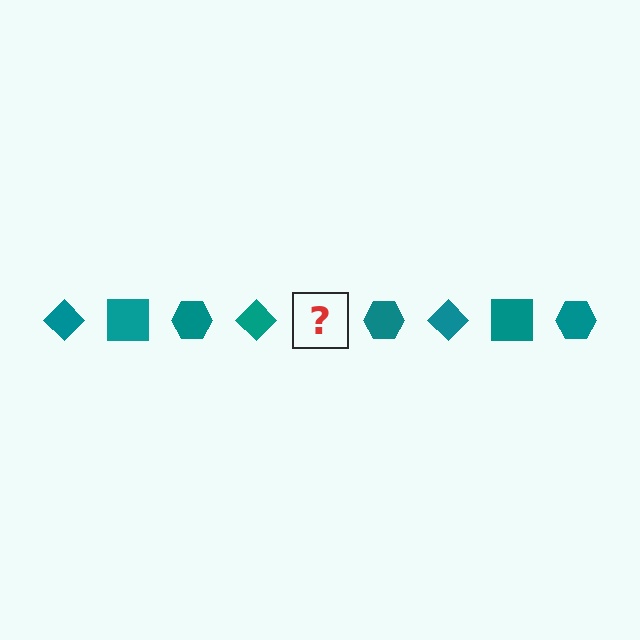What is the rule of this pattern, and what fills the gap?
The rule is that the pattern cycles through diamond, square, hexagon shapes in teal. The gap should be filled with a teal square.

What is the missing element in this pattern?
The missing element is a teal square.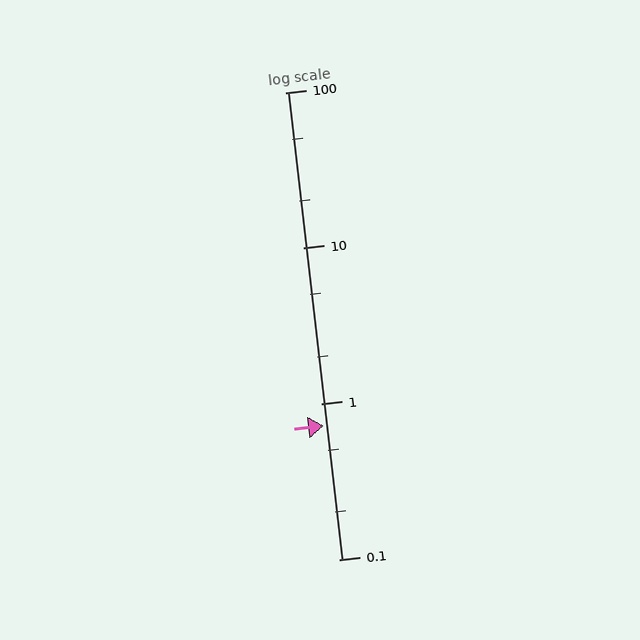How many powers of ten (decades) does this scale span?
The scale spans 3 decades, from 0.1 to 100.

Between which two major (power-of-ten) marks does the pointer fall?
The pointer is between 0.1 and 1.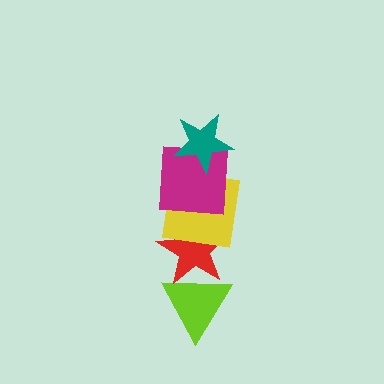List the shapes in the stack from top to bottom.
From top to bottom: the teal star, the magenta square, the yellow square, the red star, the lime triangle.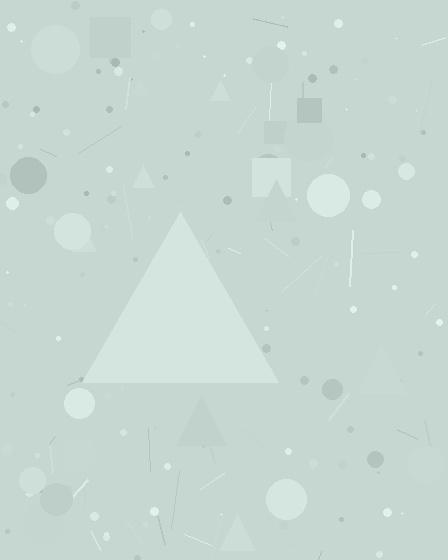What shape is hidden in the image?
A triangle is hidden in the image.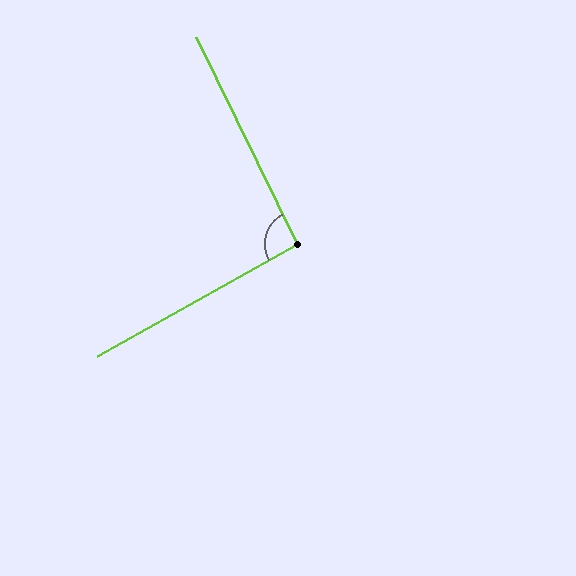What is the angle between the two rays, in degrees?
Approximately 93 degrees.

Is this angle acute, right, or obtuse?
It is approximately a right angle.